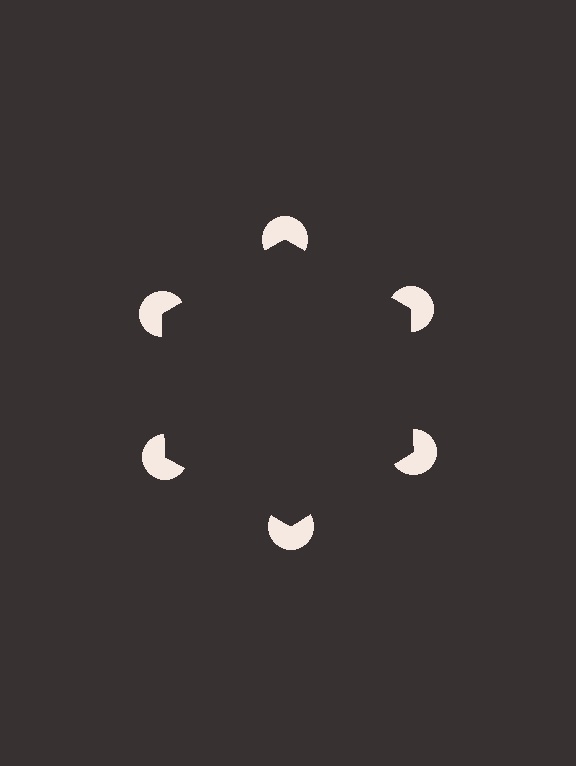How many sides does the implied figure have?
6 sides.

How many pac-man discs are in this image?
There are 6 — one at each vertex of the illusory hexagon.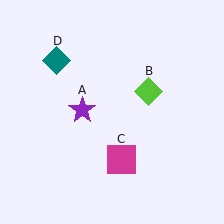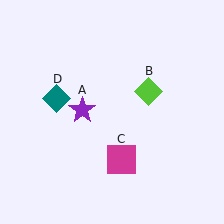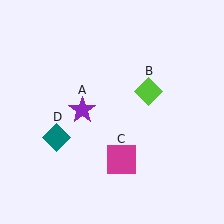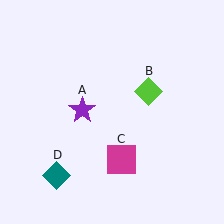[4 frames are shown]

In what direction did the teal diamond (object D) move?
The teal diamond (object D) moved down.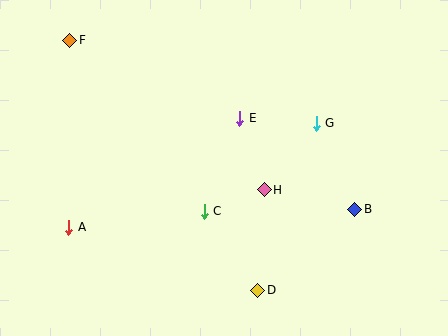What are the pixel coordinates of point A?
Point A is at (69, 227).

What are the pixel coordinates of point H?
Point H is at (264, 190).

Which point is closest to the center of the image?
Point H at (264, 190) is closest to the center.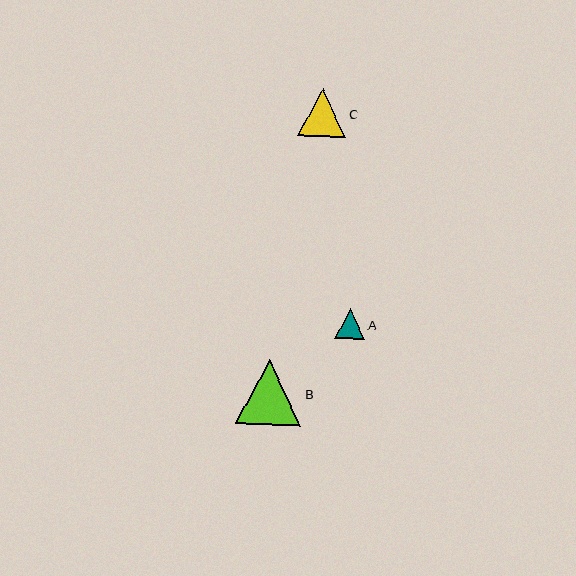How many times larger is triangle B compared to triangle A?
Triangle B is approximately 2.2 times the size of triangle A.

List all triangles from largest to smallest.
From largest to smallest: B, C, A.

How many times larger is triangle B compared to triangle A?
Triangle B is approximately 2.2 times the size of triangle A.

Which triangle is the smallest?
Triangle A is the smallest with a size of approximately 30 pixels.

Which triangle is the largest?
Triangle B is the largest with a size of approximately 65 pixels.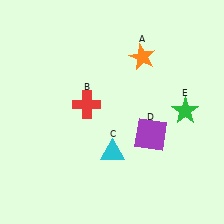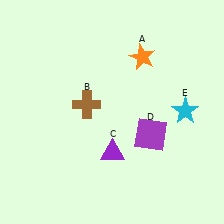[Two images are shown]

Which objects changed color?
B changed from red to brown. C changed from cyan to purple. E changed from green to cyan.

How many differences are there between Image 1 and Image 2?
There are 3 differences between the two images.